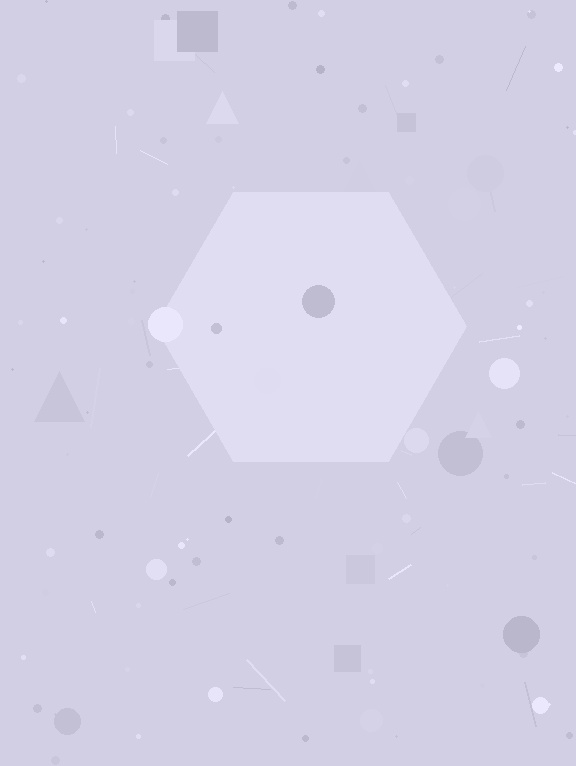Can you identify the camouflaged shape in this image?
The camouflaged shape is a hexagon.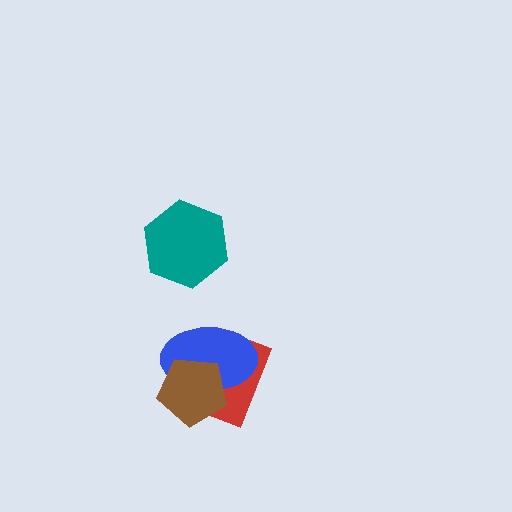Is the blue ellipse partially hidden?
Yes, it is partially covered by another shape.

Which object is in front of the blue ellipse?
The brown pentagon is in front of the blue ellipse.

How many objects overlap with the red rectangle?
2 objects overlap with the red rectangle.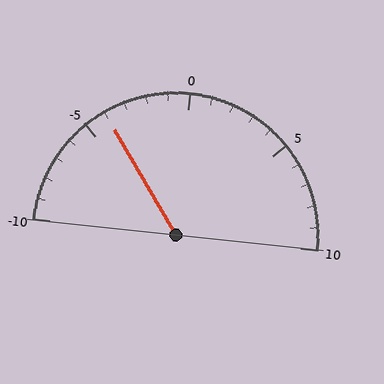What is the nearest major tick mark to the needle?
The nearest major tick mark is -5.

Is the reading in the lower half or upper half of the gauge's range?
The reading is in the lower half of the range (-10 to 10).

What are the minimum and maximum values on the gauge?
The gauge ranges from -10 to 10.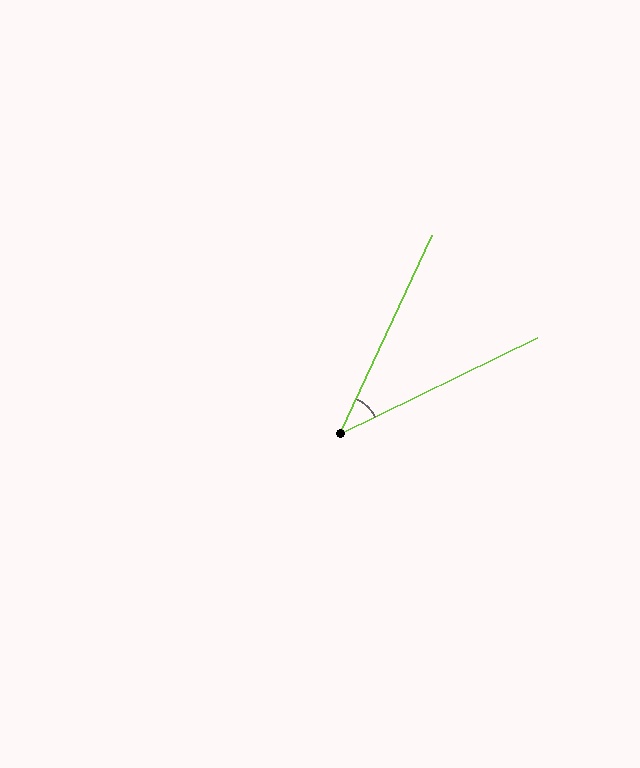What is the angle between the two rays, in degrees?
Approximately 39 degrees.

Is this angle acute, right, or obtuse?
It is acute.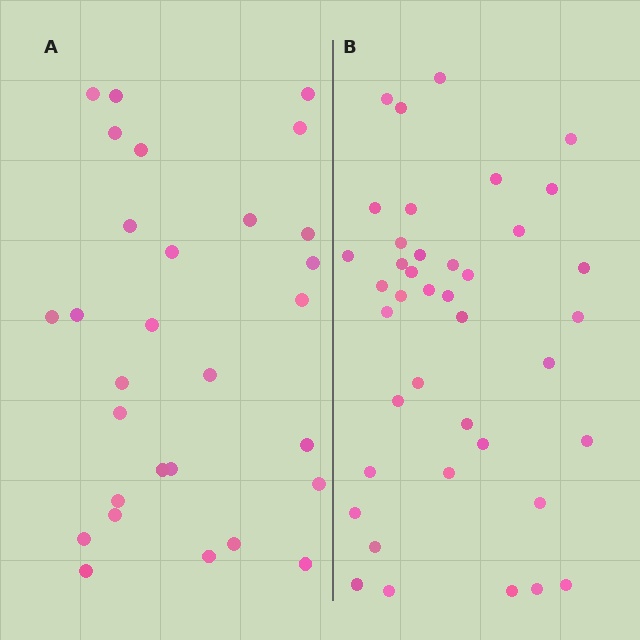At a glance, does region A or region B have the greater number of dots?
Region B (the right region) has more dots.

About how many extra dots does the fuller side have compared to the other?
Region B has roughly 12 or so more dots than region A.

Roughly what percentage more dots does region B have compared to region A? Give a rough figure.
About 40% more.